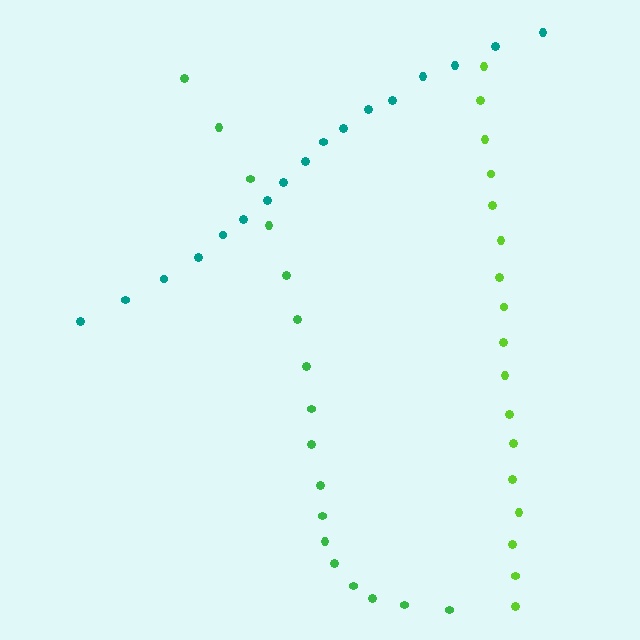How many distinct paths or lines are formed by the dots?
There are 3 distinct paths.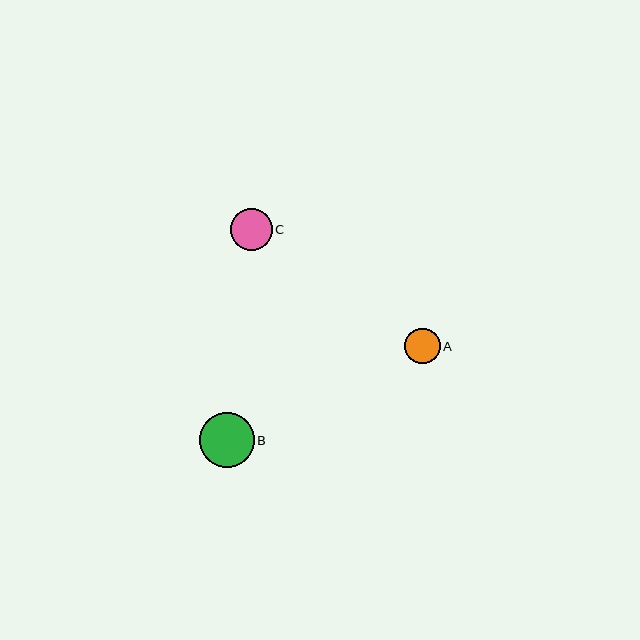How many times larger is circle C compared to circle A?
Circle C is approximately 1.2 times the size of circle A.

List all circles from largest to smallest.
From largest to smallest: B, C, A.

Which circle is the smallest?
Circle A is the smallest with a size of approximately 36 pixels.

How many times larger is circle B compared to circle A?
Circle B is approximately 1.5 times the size of circle A.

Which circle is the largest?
Circle B is the largest with a size of approximately 55 pixels.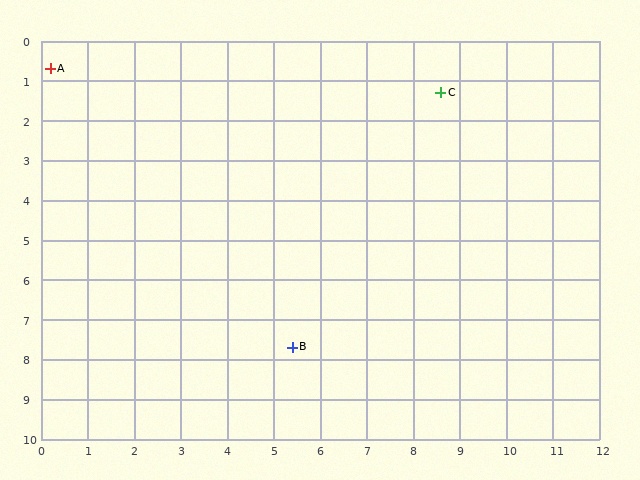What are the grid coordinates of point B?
Point B is at approximately (5.4, 7.7).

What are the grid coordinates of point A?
Point A is at approximately (0.2, 0.7).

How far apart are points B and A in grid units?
Points B and A are about 8.7 grid units apart.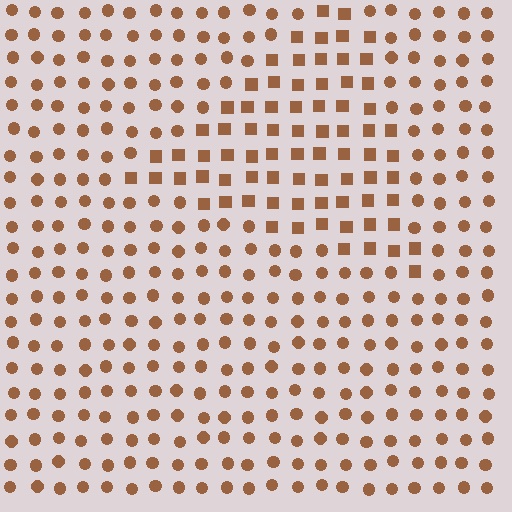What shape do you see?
I see a triangle.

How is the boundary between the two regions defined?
The boundary is defined by a change in element shape: squares inside vs. circles outside. All elements share the same color and spacing.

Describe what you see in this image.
The image is filled with small brown elements arranged in a uniform grid. A triangle-shaped region contains squares, while the surrounding area contains circles. The boundary is defined purely by the change in element shape.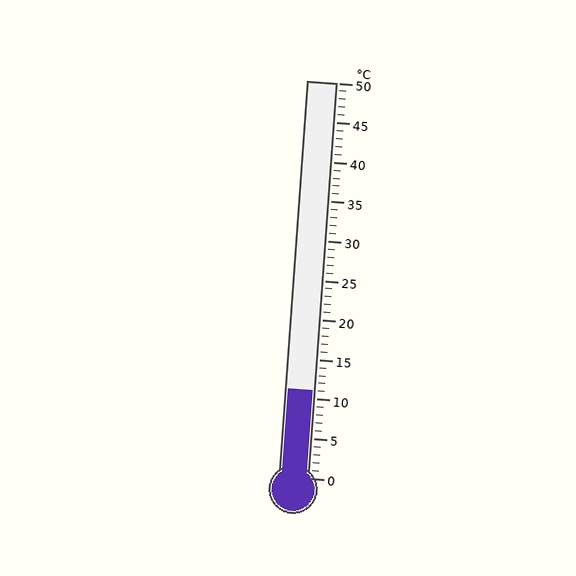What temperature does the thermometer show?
The thermometer shows approximately 11°C.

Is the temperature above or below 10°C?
The temperature is above 10°C.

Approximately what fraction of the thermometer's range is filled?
The thermometer is filled to approximately 20% of its range.